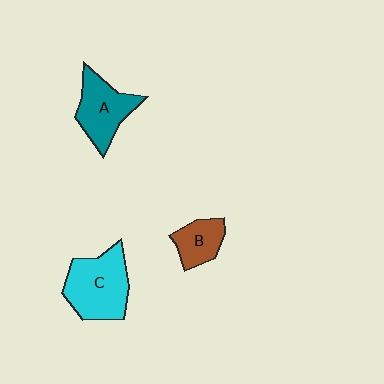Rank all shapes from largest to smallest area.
From largest to smallest: C (cyan), A (teal), B (brown).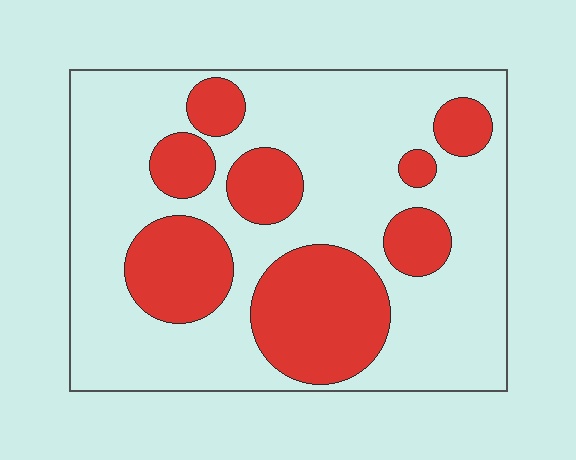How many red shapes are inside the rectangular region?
8.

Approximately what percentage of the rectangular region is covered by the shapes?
Approximately 30%.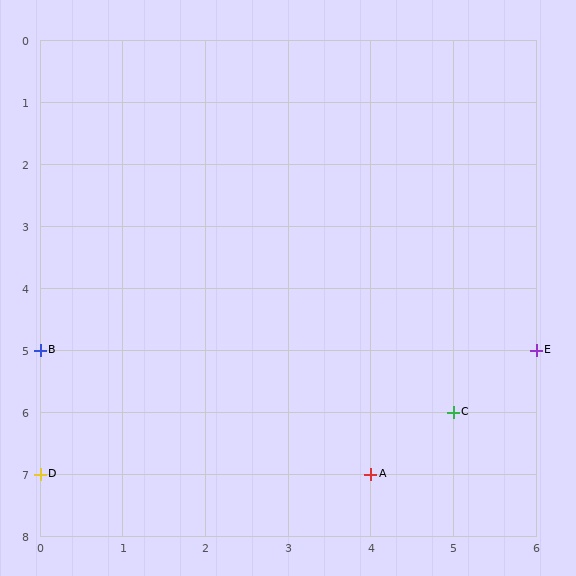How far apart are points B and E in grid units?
Points B and E are 6 columns apart.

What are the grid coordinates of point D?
Point D is at grid coordinates (0, 7).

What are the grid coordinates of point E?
Point E is at grid coordinates (6, 5).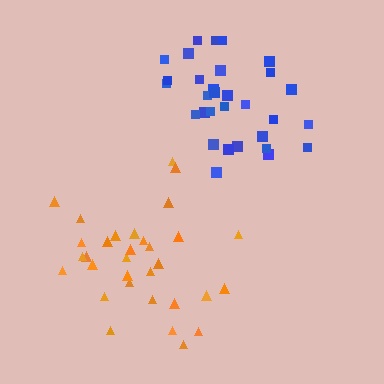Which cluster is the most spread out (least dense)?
Orange.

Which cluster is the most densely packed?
Blue.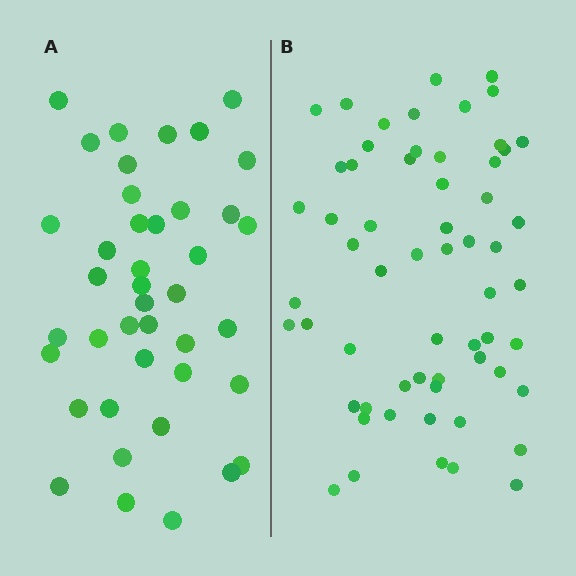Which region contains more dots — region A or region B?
Region B (the right region) has more dots.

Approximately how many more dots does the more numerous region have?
Region B has approximately 20 more dots than region A.